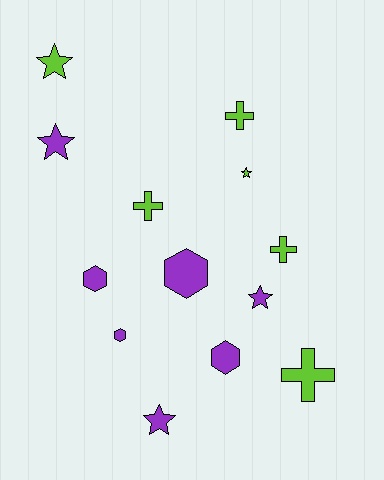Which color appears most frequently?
Purple, with 7 objects.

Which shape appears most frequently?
Star, with 5 objects.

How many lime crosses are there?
There are 4 lime crosses.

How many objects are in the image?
There are 13 objects.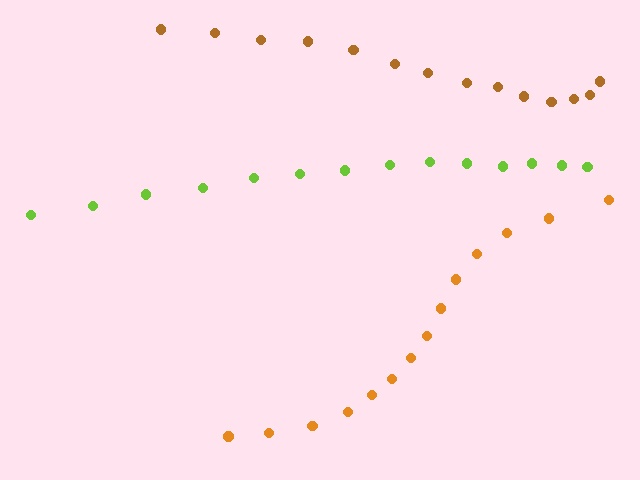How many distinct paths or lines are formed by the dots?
There are 3 distinct paths.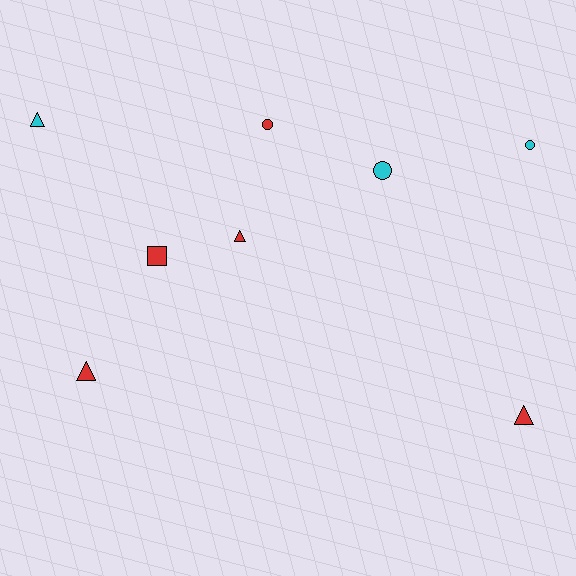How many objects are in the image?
There are 8 objects.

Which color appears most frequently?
Red, with 5 objects.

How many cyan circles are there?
There are 2 cyan circles.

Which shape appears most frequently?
Triangle, with 4 objects.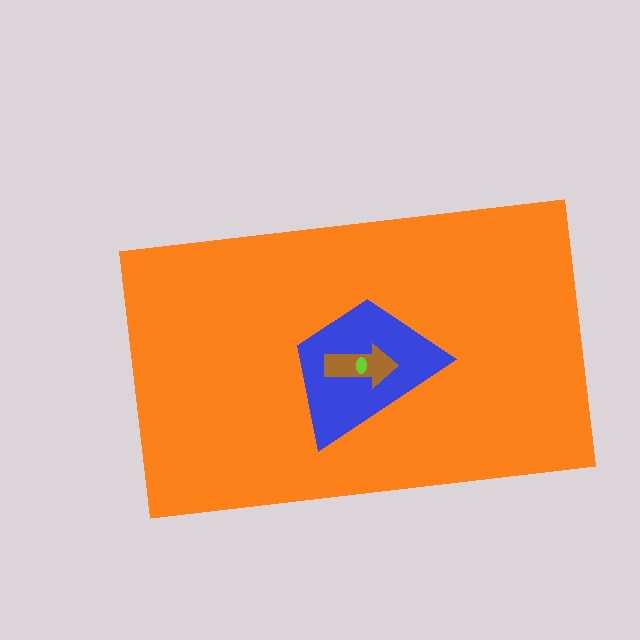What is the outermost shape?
The orange rectangle.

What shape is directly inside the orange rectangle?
The blue trapezoid.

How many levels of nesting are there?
4.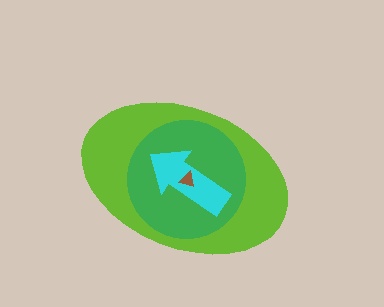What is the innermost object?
The brown triangle.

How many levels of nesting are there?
4.